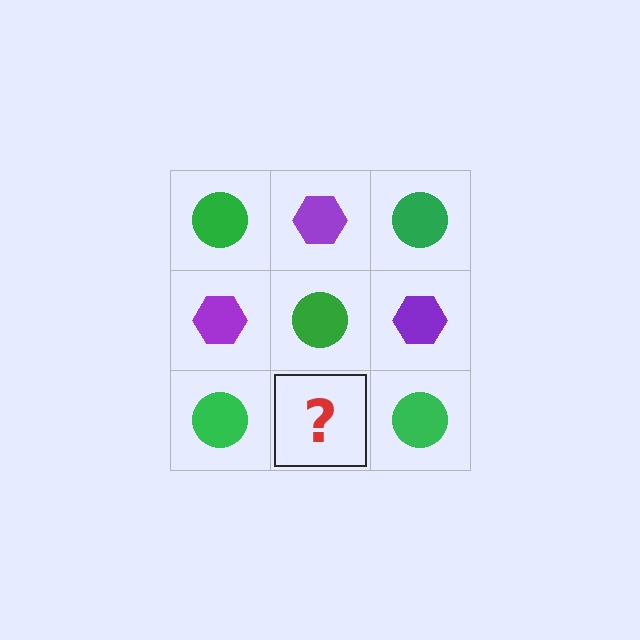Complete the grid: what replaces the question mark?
The question mark should be replaced with a purple hexagon.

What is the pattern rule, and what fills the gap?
The rule is that it alternates green circle and purple hexagon in a checkerboard pattern. The gap should be filled with a purple hexagon.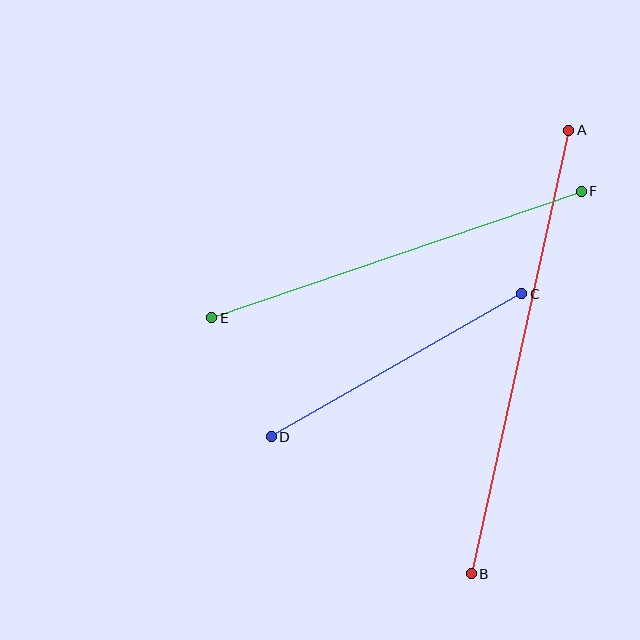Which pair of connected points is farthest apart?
Points A and B are farthest apart.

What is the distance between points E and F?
The distance is approximately 390 pixels.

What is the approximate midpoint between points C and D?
The midpoint is at approximately (396, 365) pixels.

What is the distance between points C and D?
The distance is approximately 288 pixels.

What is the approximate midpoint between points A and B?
The midpoint is at approximately (520, 352) pixels.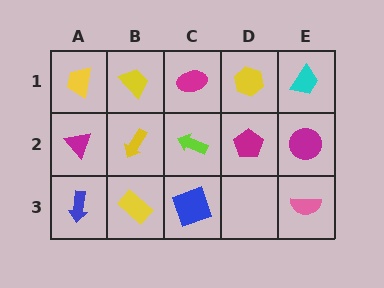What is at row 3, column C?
A blue square.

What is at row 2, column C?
A lime arrow.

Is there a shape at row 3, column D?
No, that cell is empty.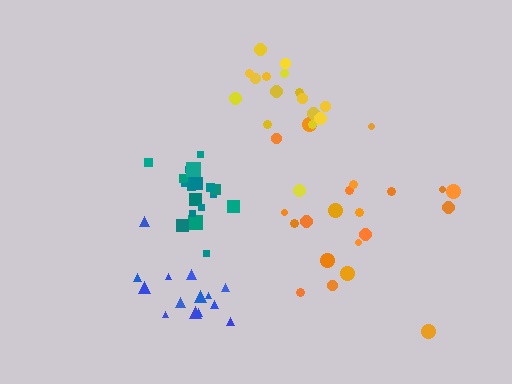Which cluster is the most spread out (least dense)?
Orange.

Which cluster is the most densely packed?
Teal.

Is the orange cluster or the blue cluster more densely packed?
Blue.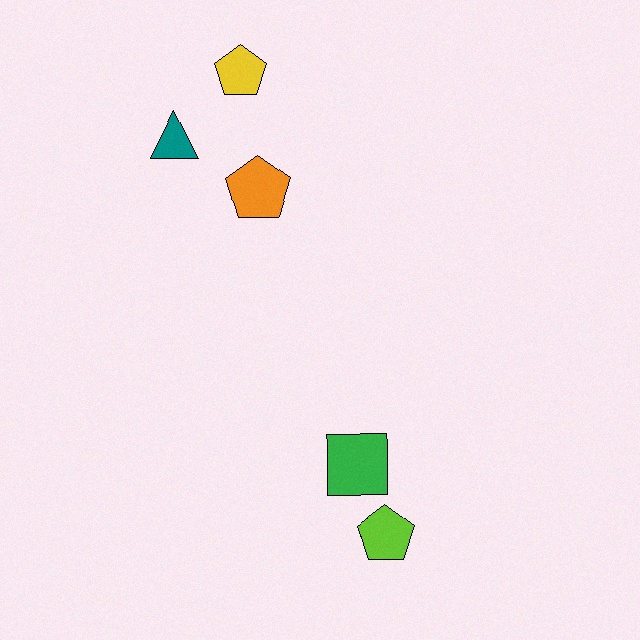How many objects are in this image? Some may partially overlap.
There are 5 objects.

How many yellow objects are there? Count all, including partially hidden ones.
There is 1 yellow object.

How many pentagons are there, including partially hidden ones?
There are 3 pentagons.